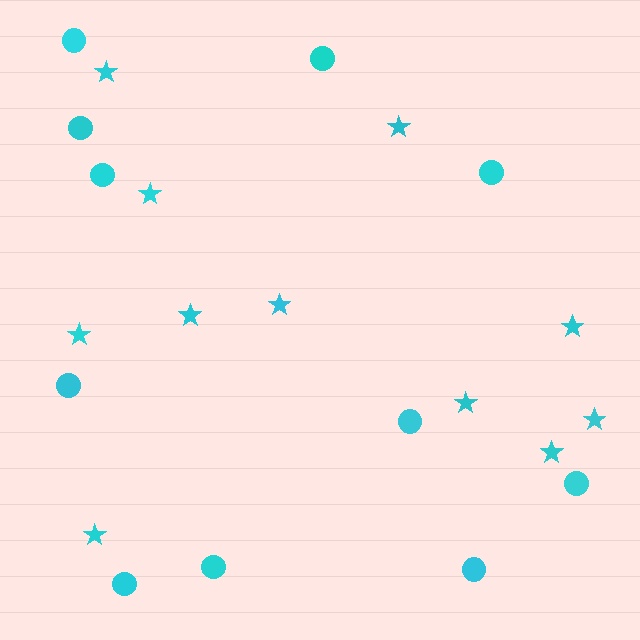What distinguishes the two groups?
There are 2 groups: one group of circles (11) and one group of stars (11).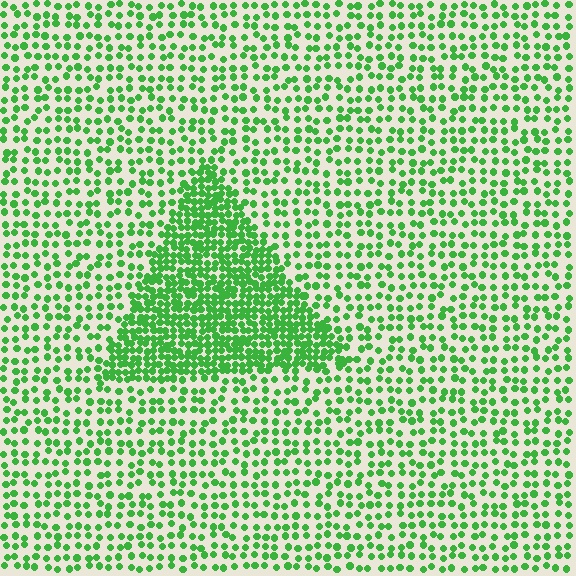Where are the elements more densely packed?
The elements are more densely packed inside the triangle boundary.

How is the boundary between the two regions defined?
The boundary is defined by a change in element density (approximately 2.3x ratio). All elements are the same color, size, and shape.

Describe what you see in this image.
The image contains small green elements arranged at two different densities. A triangle-shaped region is visible where the elements are more densely packed than the surrounding area.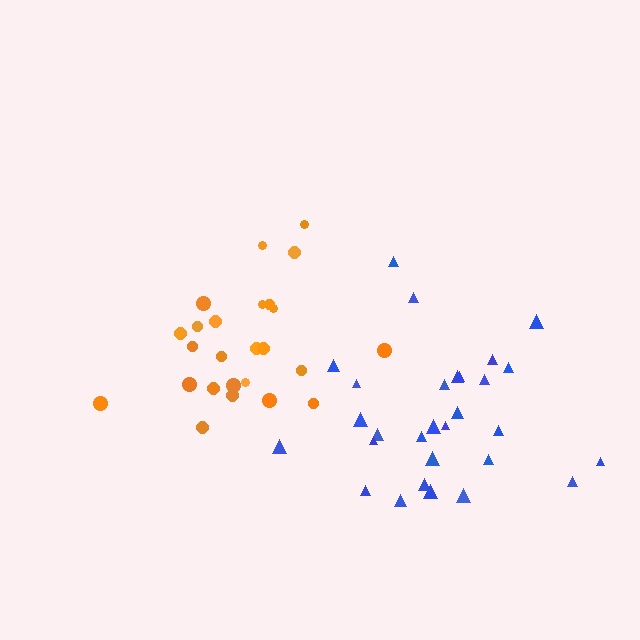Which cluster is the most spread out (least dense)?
Blue.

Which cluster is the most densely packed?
Orange.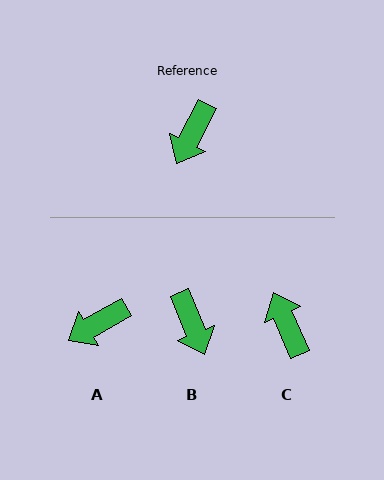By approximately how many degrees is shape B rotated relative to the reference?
Approximately 50 degrees counter-clockwise.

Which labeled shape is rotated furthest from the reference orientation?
C, about 128 degrees away.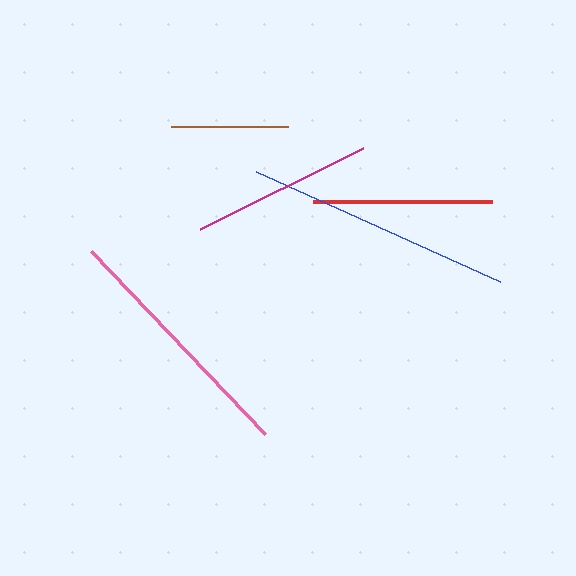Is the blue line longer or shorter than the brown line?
The blue line is longer than the brown line.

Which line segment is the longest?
The blue line is the longest at approximately 268 pixels.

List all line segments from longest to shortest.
From longest to shortest: blue, pink, magenta, red, brown.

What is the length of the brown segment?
The brown segment is approximately 117 pixels long.